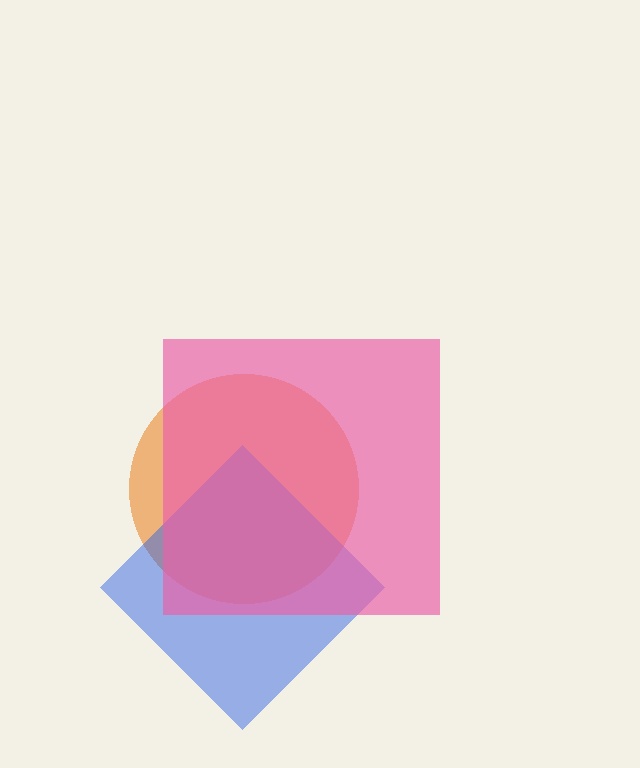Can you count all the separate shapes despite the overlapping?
Yes, there are 3 separate shapes.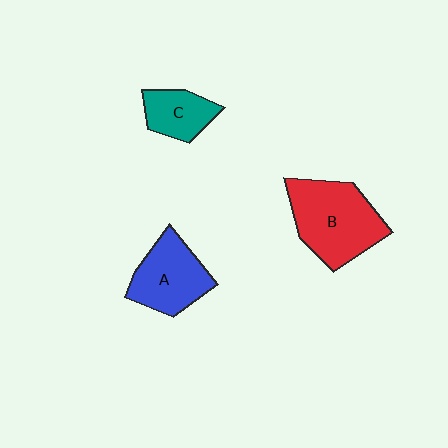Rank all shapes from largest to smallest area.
From largest to smallest: B (red), A (blue), C (teal).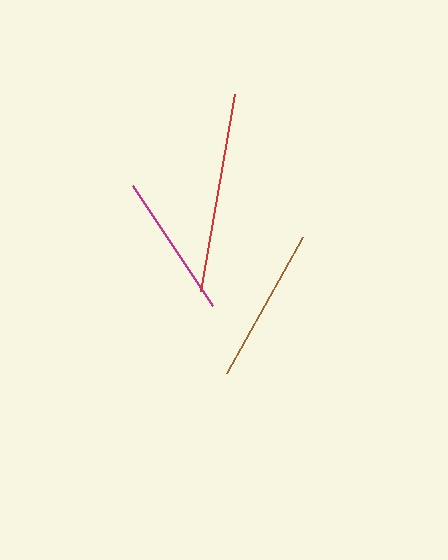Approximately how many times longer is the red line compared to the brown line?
The red line is approximately 1.3 times the length of the brown line.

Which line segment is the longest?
The red line is the longest at approximately 201 pixels.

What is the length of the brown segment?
The brown segment is approximately 156 pixels long.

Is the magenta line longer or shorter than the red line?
The red line is longer than the magenta line.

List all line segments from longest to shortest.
From longest to shortest: red, brown, magenta.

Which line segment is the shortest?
The magenta line is the shortest at approximately 144 pixels.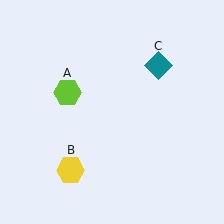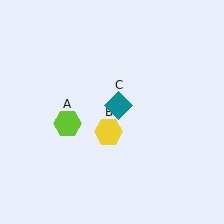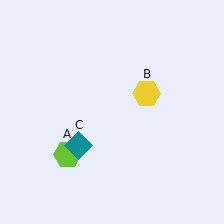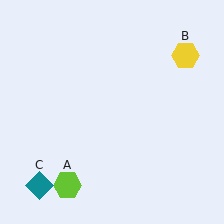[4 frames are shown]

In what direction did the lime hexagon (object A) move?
The lime hexagon (object A) moved down.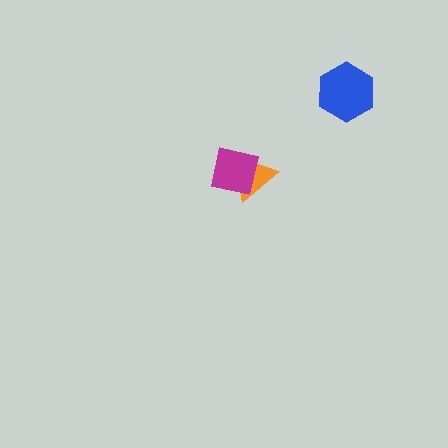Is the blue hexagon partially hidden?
No, no other shape covers it.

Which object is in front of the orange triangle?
The magenta square is in front of the orange triangle.